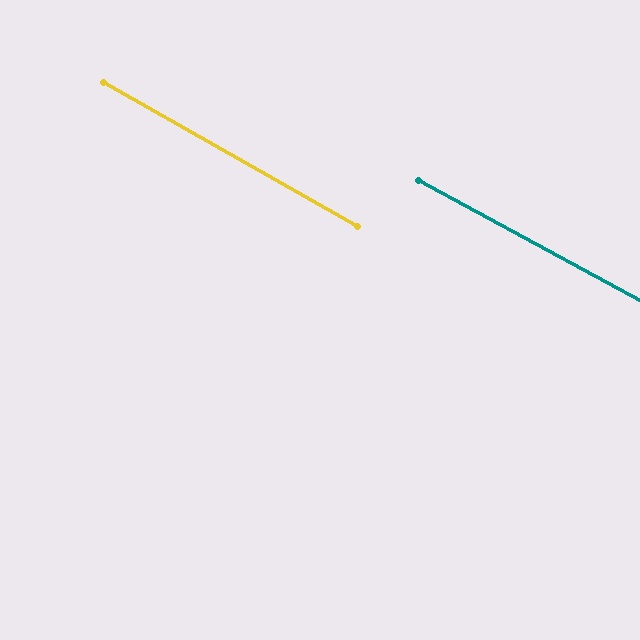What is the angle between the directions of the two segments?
Approximately 1 degree.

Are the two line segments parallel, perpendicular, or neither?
Parallel — their directions differ by only 1.1°.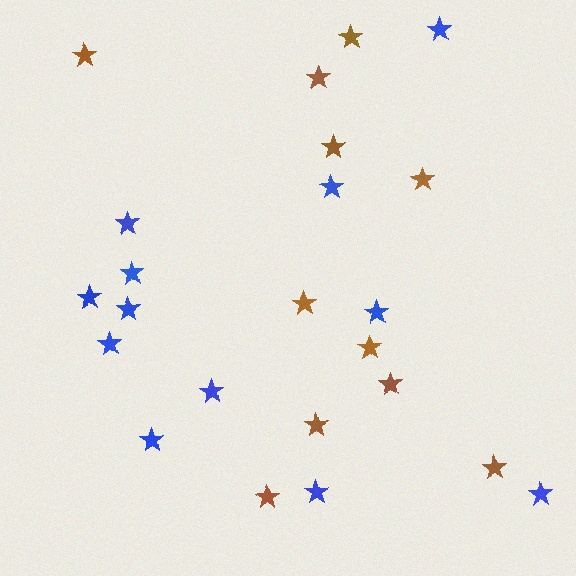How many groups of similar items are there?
There are 2 groups: one group of brown stars (11) and one group of blue stars (12).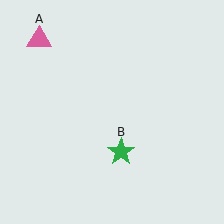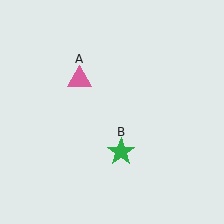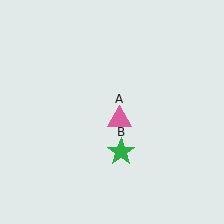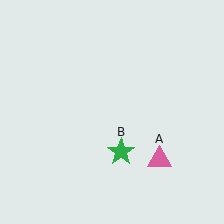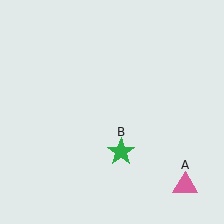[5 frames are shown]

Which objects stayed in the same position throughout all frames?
Green star (object B) remained stationary.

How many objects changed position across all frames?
1 object changed position: pink triangle (object A).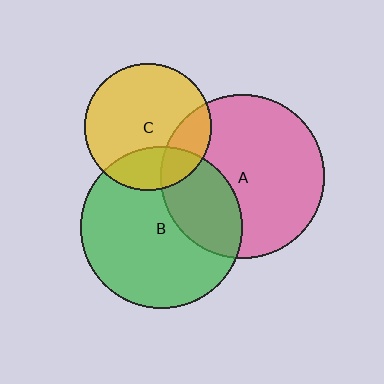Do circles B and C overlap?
Yes.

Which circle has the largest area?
Circle A (pink).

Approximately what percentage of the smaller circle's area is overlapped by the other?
Approximately 25%.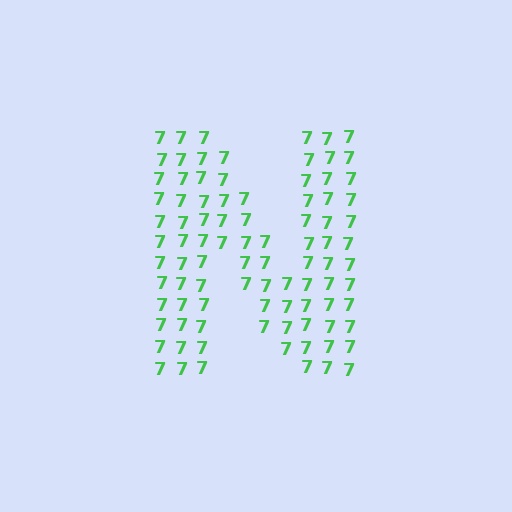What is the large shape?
The large shape is the letter N.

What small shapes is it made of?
It is made of small digit 7's.